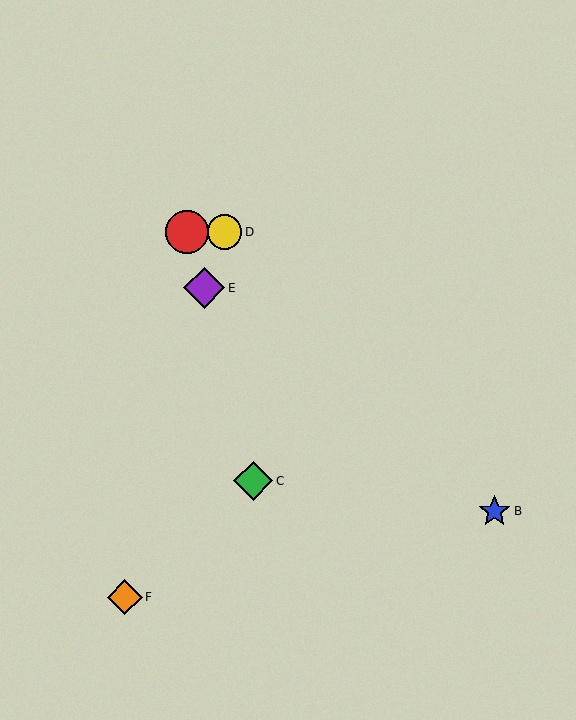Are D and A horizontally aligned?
Yes, both are at y≈232.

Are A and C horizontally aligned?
No, A is at y≈232 and C is at y≈481.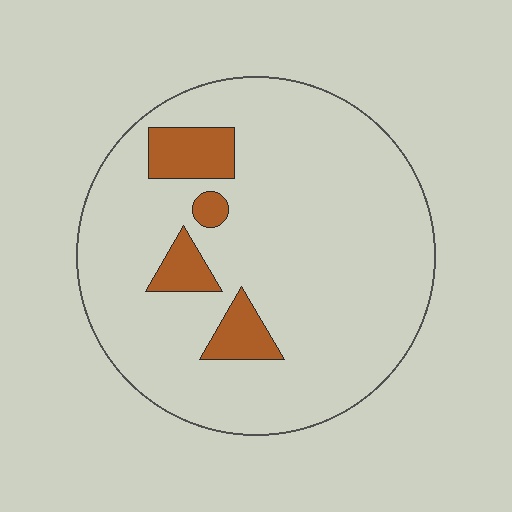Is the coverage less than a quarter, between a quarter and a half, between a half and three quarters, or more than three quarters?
Less than a quarter.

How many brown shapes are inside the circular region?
4.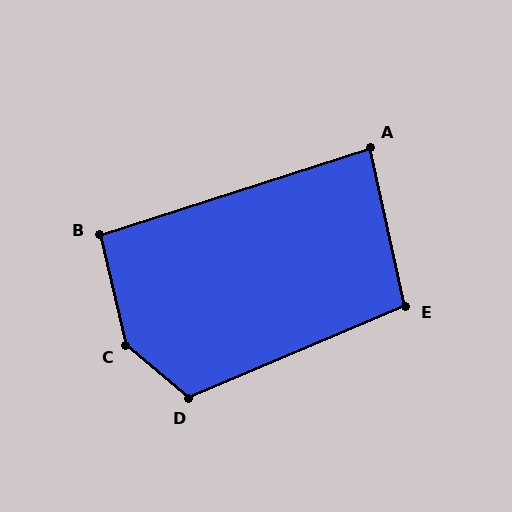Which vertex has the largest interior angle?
C, at approximately 144 degrees.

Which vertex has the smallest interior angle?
A, at approximately 85 degrees.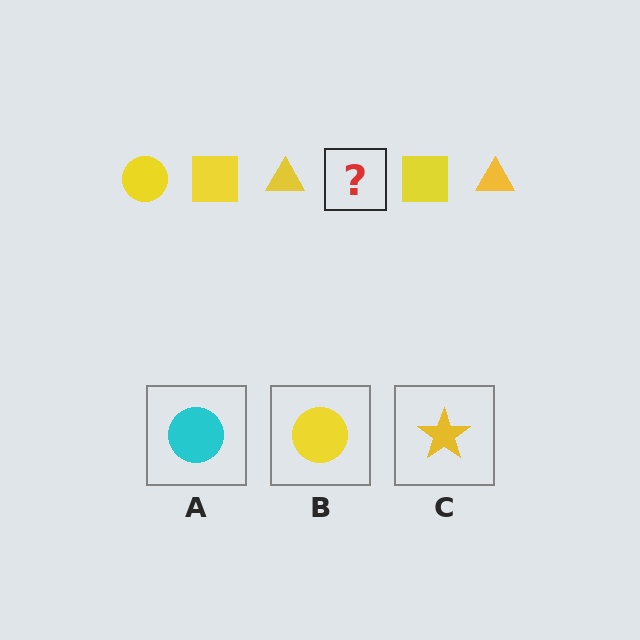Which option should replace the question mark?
Option B.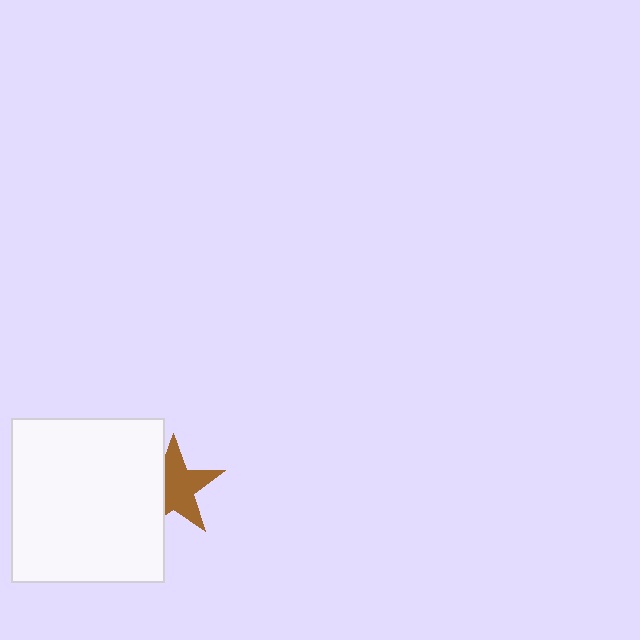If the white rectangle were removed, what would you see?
You would see the complete brown star.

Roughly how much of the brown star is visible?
About half of it is visible (roughly 65%).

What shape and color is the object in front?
The object in front is a white rectangle.